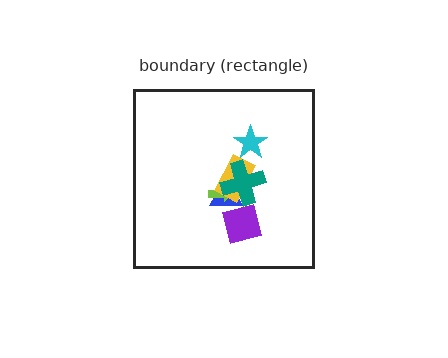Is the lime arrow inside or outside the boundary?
Inside.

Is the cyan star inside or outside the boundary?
Inside.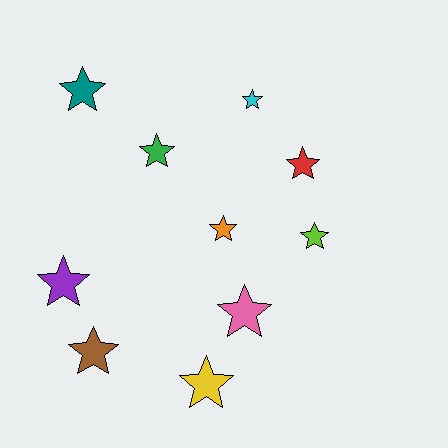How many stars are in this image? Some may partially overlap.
There are 10 stars.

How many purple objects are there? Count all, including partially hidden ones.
There is 1 purple object.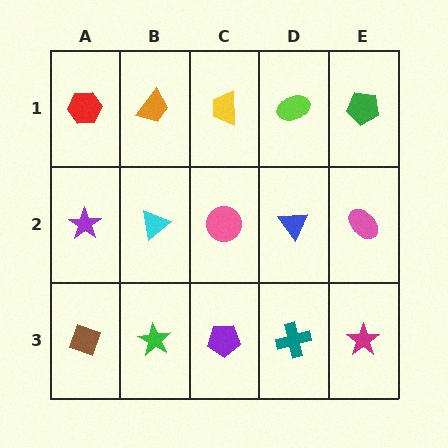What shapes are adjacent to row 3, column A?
A purple star (row 2, column A), a green star (row 3, column B).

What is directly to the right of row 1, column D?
A green pentagon.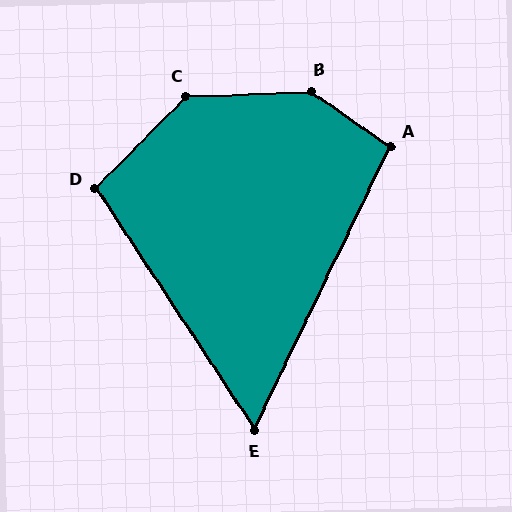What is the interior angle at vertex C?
Approximately 137 degrees (obtuse).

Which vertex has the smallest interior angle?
E, at approximately 59 degrees.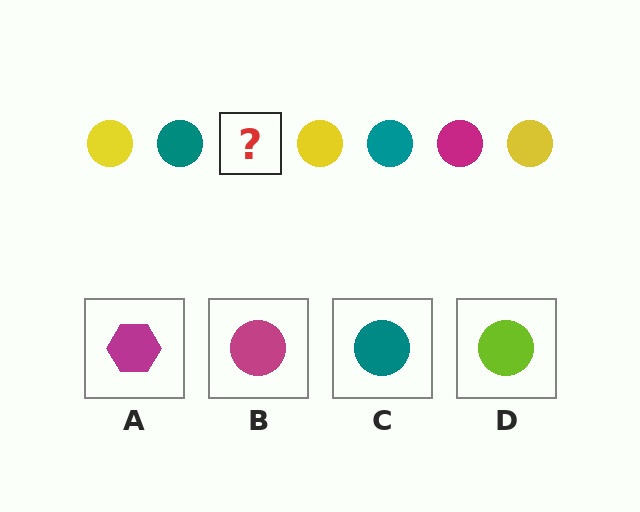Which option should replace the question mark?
Option B.